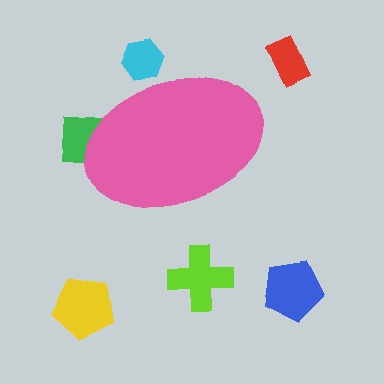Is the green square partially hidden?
Yes, the green square is partially hidden behind the pink ellipse.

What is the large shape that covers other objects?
A pink ellipse.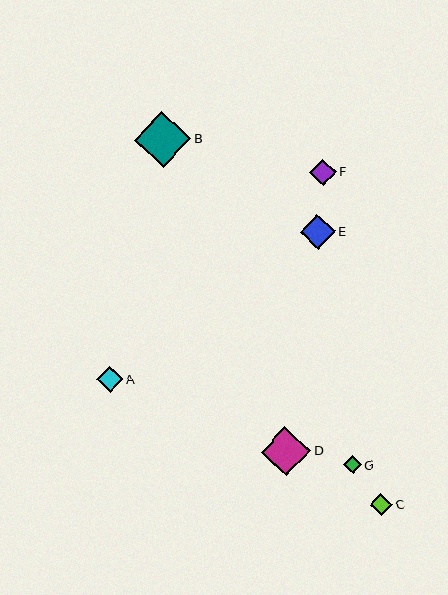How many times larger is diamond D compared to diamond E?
Diamond D is approximately 1.4 times the size of diamond E.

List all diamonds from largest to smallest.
From largest to smallest: B, D, E, F, A, C, G.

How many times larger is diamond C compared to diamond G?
Diamond C is approximately 1.2 times the size of diamond G.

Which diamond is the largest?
Diamond B is the largest with a size of approximately 56 pixels.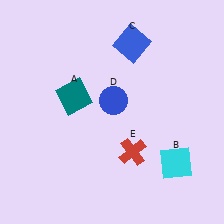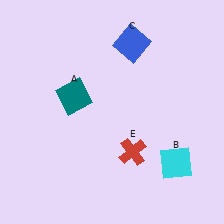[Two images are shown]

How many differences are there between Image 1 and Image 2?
There is 1 difference between the two images.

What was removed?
The blue circle (D) was removed in Image 2.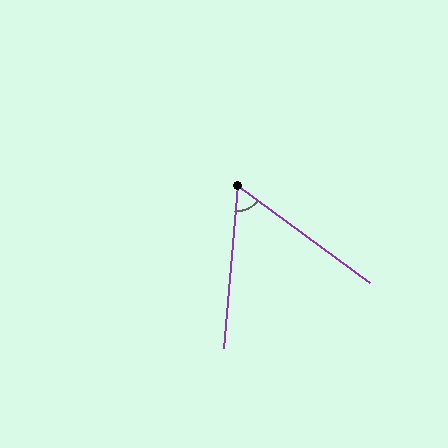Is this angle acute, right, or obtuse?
It is acute.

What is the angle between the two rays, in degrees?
Approximately 59 degrees.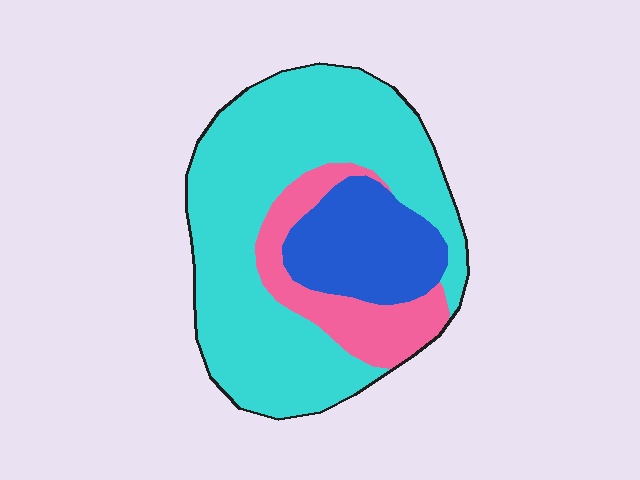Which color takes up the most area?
Cyan, at roughly 65%.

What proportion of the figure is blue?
Blue covers roughly 20% of the figure.